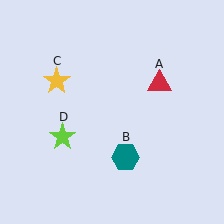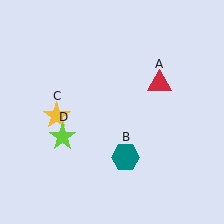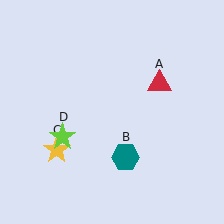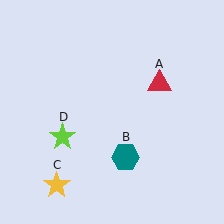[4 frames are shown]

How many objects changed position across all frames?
1 object changed position: yellow star (object C).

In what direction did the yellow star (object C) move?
The yellow star (object C) moved down.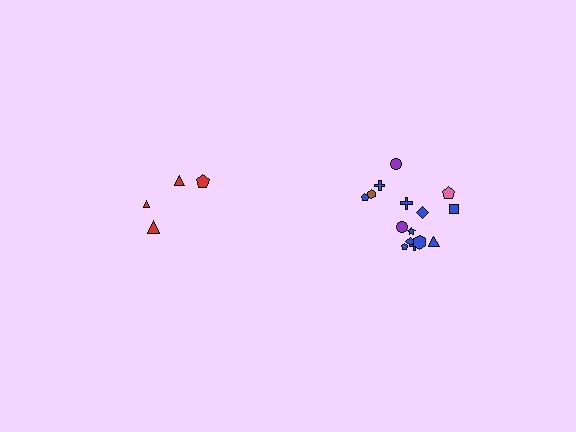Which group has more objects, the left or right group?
The right group.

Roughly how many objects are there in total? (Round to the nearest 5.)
Roughly 20 objects in total.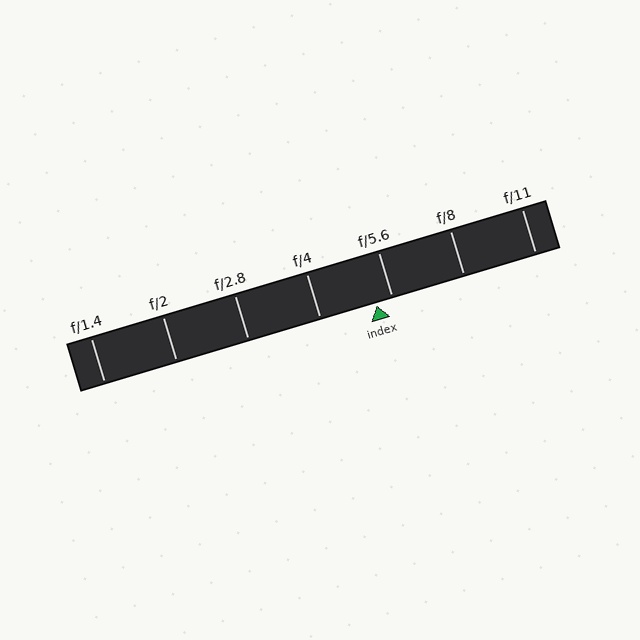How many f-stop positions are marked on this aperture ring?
There are 7 f-stop positions marked.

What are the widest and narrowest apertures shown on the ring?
The widest aperture shown is f/1.4 and the narrowest is f/11.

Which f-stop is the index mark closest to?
The index mark is closest to f/5.6.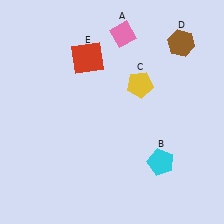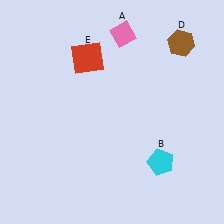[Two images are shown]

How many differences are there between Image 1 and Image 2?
There is 1 difference between the two images.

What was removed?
The yellow pentagon (C) was removed in Image 2.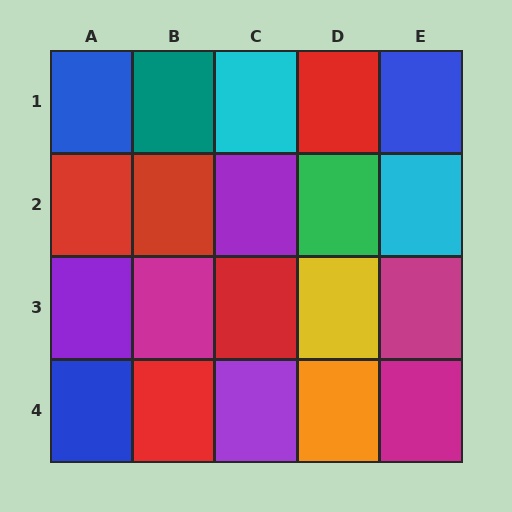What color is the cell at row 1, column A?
Blue.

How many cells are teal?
1 cell is teal.